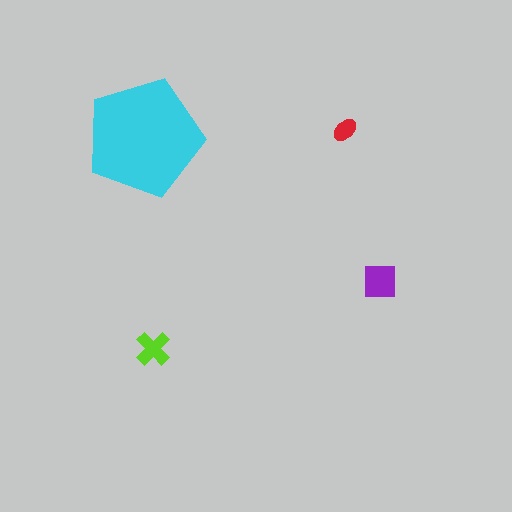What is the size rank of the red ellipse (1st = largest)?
4th.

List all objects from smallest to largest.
The red ellipse, the lime cross, the purple square, the cyan pentagon.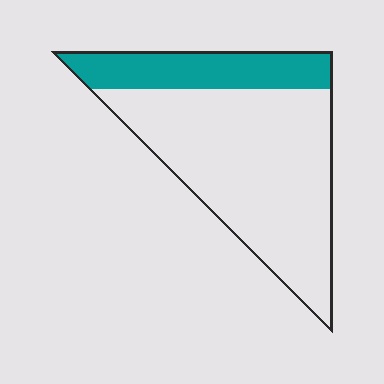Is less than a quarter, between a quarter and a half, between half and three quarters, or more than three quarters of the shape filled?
Between a quarter and a half.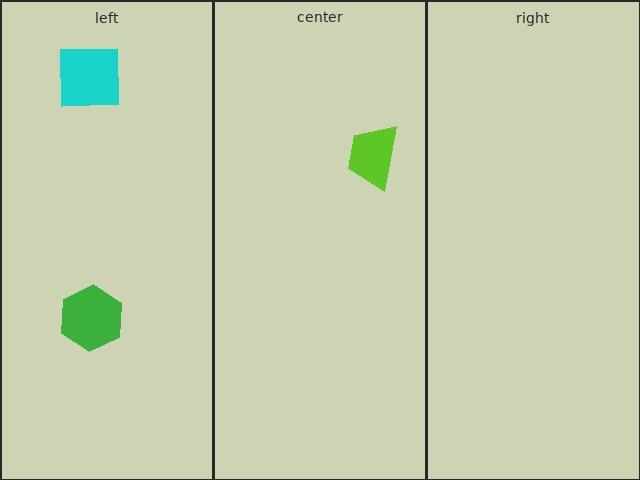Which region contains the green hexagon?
The left region.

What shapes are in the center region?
The lime trapezoid.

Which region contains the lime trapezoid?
The center region.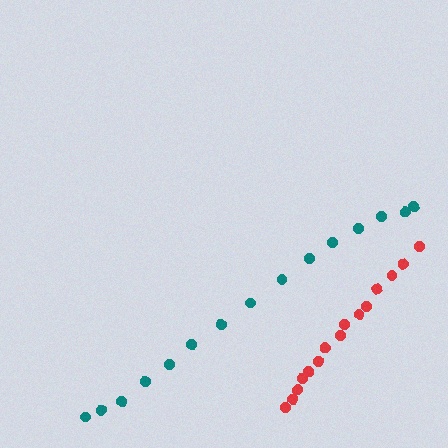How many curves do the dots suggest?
There are 2 distinct paths.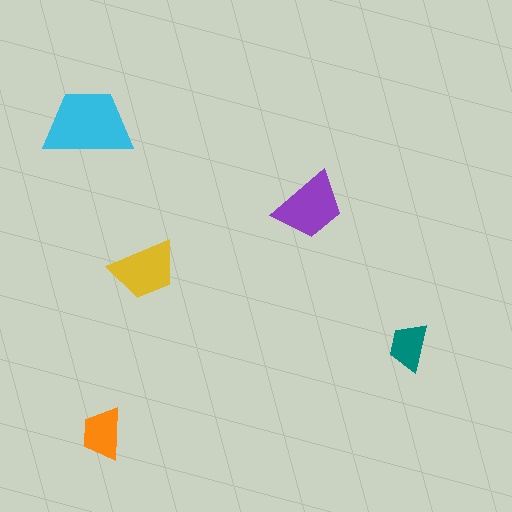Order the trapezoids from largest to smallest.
the cyan one, the purple one, the yellow one, the orange one, the teal one.